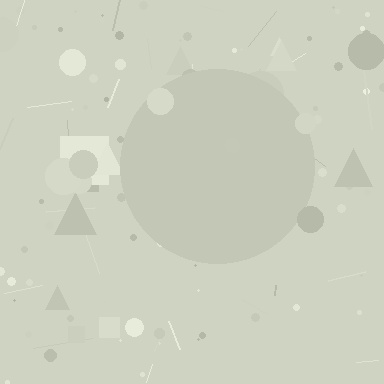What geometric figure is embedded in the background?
A circle is embedded in the background.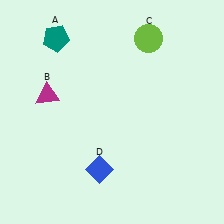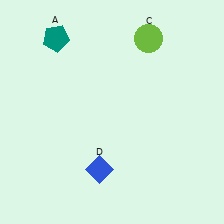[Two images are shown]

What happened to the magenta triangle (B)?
The magenta triangle (B) was removed in Image 2. It was in the top-left area of Image 1.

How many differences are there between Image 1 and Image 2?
There is 1 difference between the two images.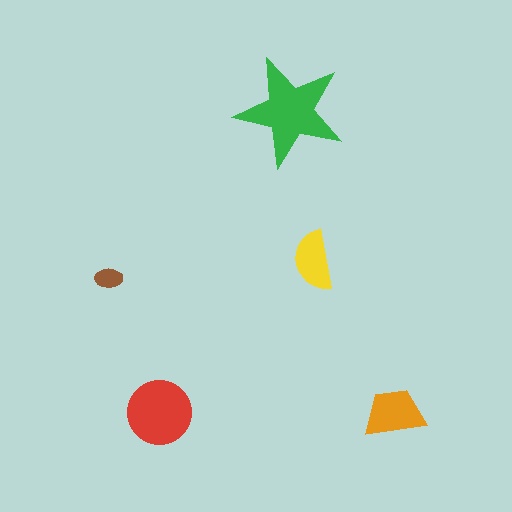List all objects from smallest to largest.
The brown ellipse, the yellow semicircle, the orange trapezoid, the red circle, the green star.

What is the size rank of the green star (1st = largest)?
1st.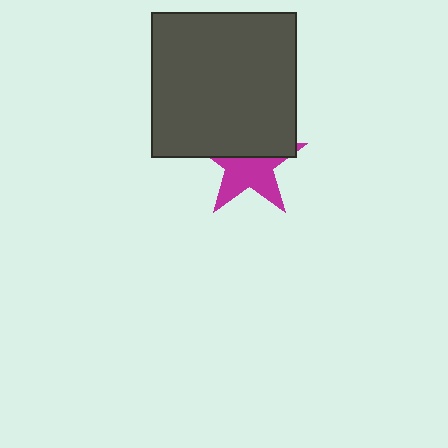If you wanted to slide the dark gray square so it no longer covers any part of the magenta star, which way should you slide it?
Slide it up — that is the most direct way to separate the two shapes.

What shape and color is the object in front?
The object in front is a dark gray square.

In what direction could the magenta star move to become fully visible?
The magenta star could move down. That would shift it out from behind the dark gray square entirely.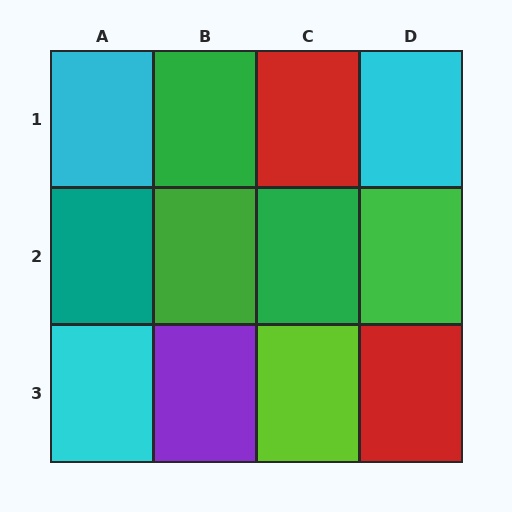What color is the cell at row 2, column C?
Green.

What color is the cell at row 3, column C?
Lime.